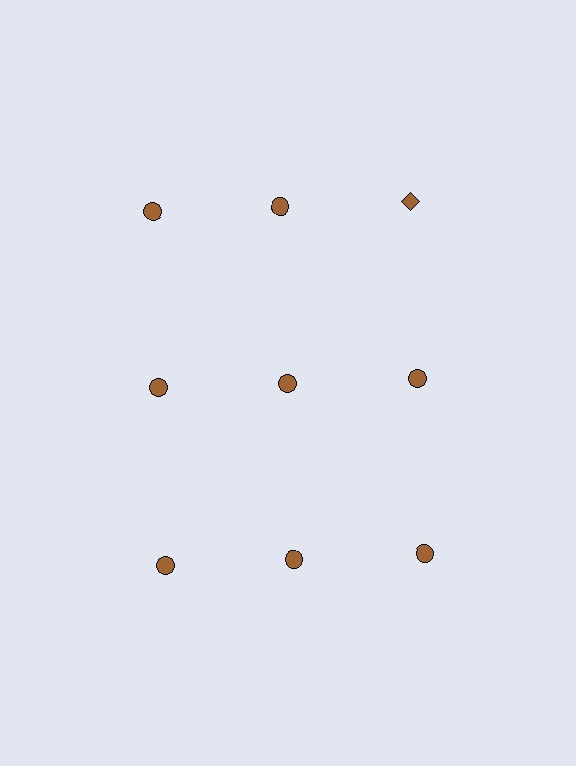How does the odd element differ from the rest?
It has a different shape: diamond instead of circle.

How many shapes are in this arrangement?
There are 9 shapes arranged in a grid pattern.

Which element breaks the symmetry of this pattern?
The brown diamond in the top row, center column breaks the symmetry. All other shapes are brown circles.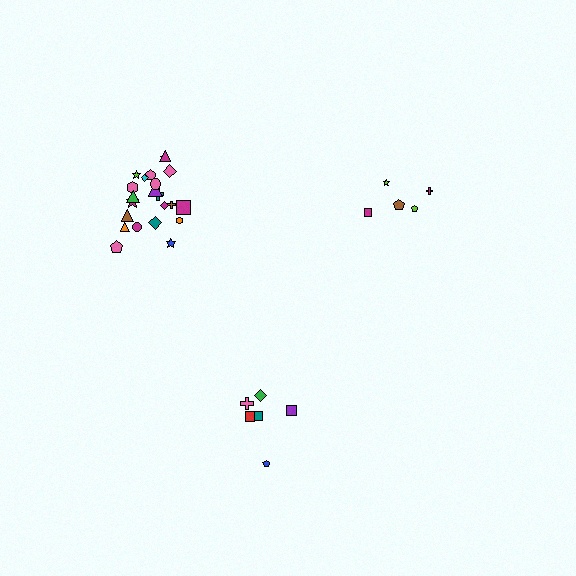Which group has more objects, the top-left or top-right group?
The top-left group.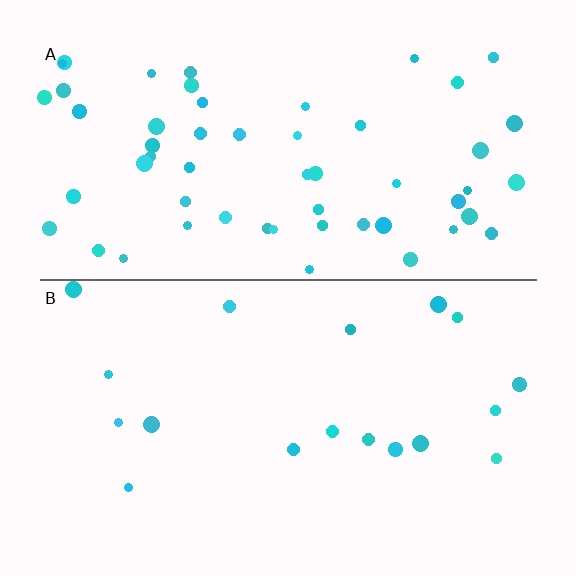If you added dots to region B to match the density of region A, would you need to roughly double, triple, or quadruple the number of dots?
Approximately triple.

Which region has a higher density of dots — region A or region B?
A (the top).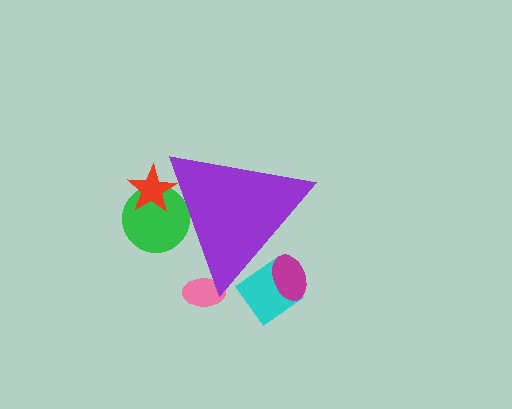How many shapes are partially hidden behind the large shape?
5 shapes are partially hidden.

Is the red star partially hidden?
Yes, the red star is partially hidden behind the purple triangle.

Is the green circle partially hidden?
Yes, the green circle is partially hidden behind the purple triangle.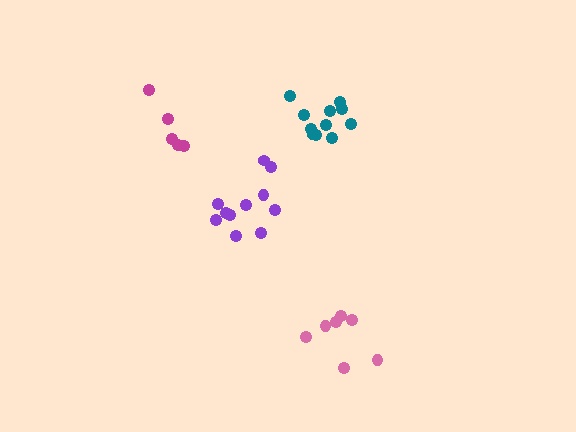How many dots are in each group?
Group 1: 11 dots, Group 2: 7 dots, Group 3: 11 dots, Group 4: 5 dots (34 total).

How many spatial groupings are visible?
There are 4 spatial groupings.